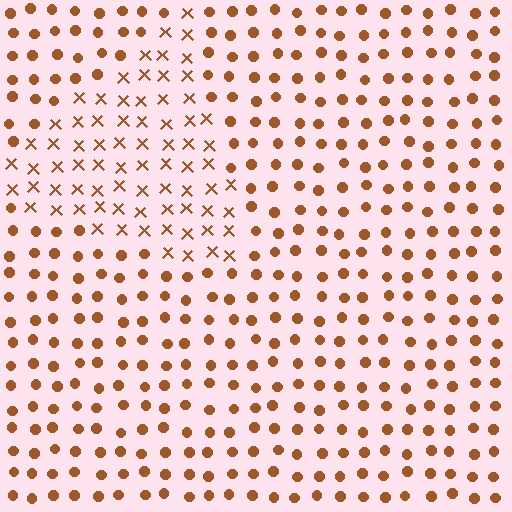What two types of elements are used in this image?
The image uses X marks inside the triangle region and circles outside it.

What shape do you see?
I see a triangle.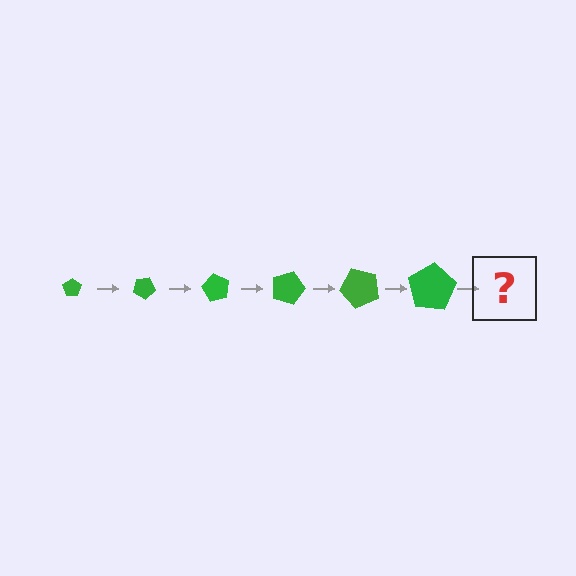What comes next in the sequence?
The next element should be a pentagon, larger than the previous one and rotated 180 degrees from the start.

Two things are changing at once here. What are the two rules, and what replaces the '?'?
The two rules are that the pentagon grows larger each step and it rotates 30 degrees each step. The '?' should be a pentagon, larger than the previous one and rotated 180 degrees from the start.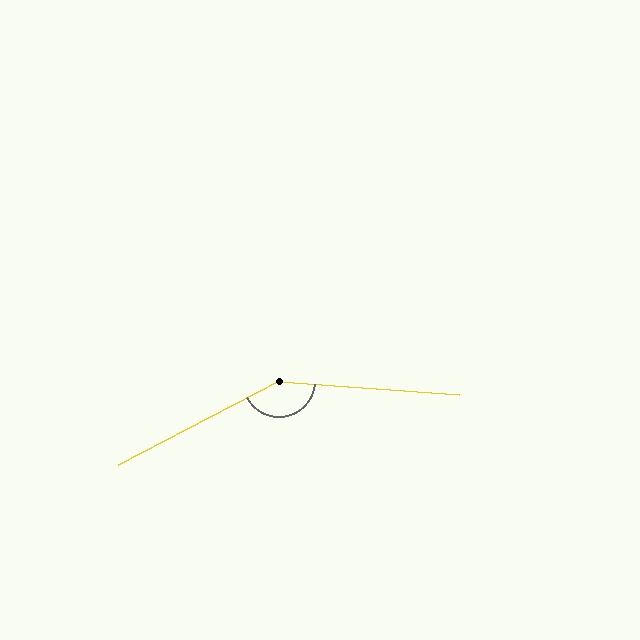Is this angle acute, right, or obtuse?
It is obtuse.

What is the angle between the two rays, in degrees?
Approximately 148 degrees.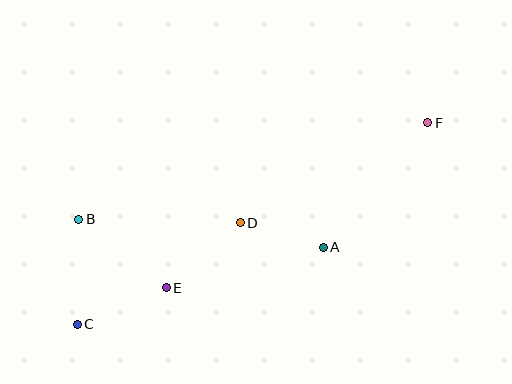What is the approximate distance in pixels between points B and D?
The distance between B and D is approximately 162 pixels.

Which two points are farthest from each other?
Points C and F are farthest from each other.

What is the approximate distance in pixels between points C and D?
The distance between C and D is approximately 192 pixels.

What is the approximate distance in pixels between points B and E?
The distance between B and E is approximately 111 pixels.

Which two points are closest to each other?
Points A and D are closest to each other.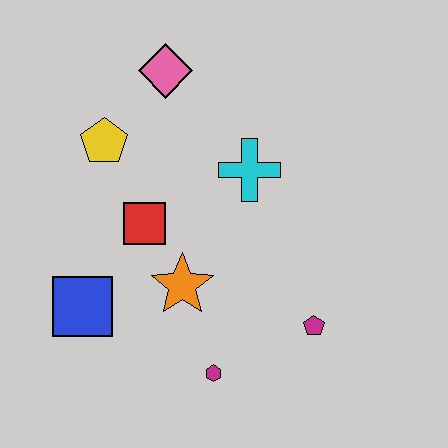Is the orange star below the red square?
Yes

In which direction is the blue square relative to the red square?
The blue square is below the red square.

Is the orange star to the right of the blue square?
Yes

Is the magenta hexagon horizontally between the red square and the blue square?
No